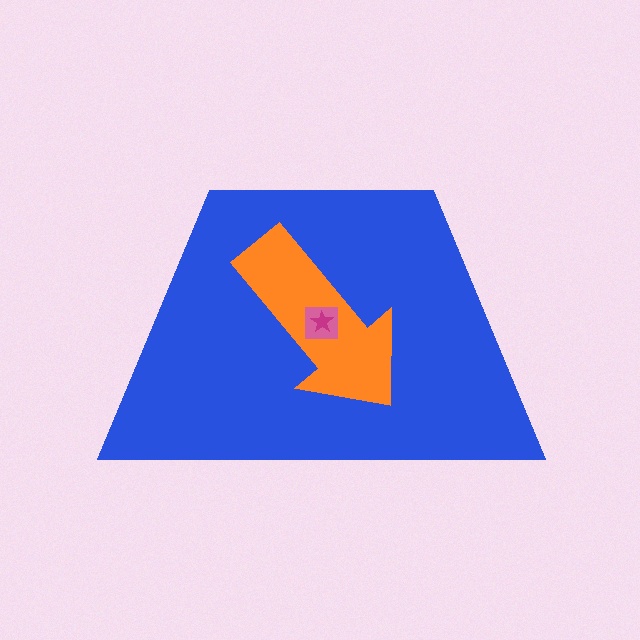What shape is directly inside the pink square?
The magenta star.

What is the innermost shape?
The magenta star.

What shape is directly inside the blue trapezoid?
The orange arrow.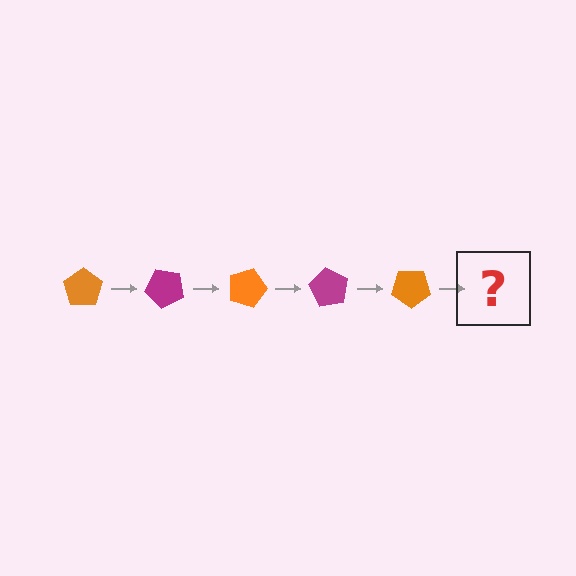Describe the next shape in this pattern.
It should be a magenta pentagon, rotated 225 degrees from the start.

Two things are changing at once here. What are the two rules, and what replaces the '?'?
The two rules are that it rotates 45 degrees each step and the color cycles through orange and magenta. The '?' should be a magenta pentagon, rotated 225 degrees from the start.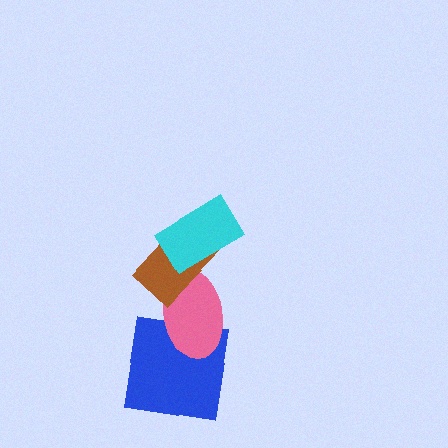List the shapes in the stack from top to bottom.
From top to bottom: the cyan rectangle, the brown rectangle, the pink ellipse, the blue square.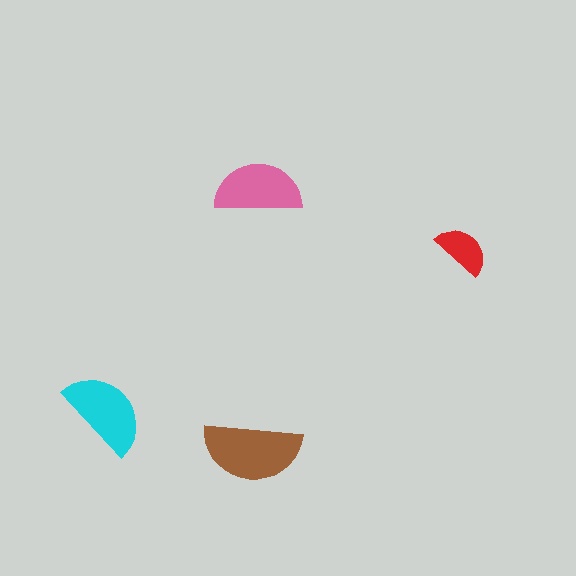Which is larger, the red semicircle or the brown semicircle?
The brown one.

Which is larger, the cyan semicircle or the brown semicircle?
The brown one.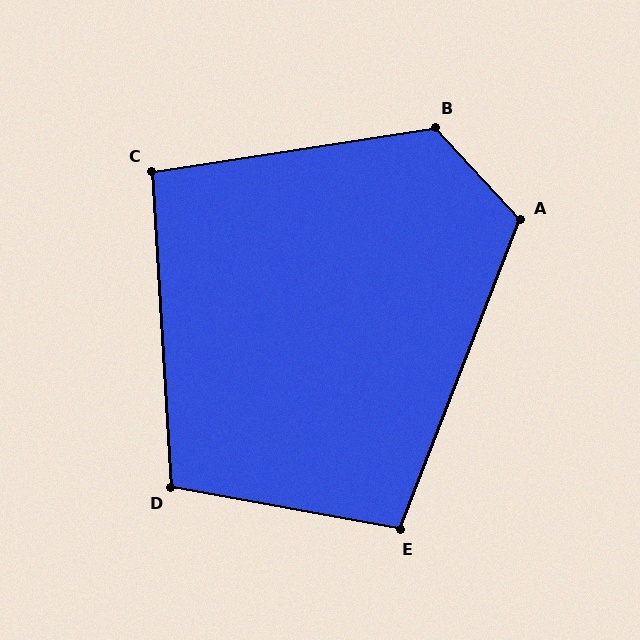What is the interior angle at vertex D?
Approximately 104 degrees (obtuse).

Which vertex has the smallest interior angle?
C, at approximately 95 degrees.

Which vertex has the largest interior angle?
B, at approximately 124 degrees.